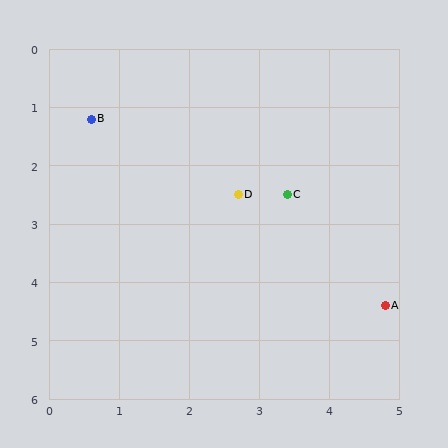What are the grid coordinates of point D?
Point D is at approximately (2.7, 2.5).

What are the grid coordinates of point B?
Point B is at approximately (0.6, 1.2).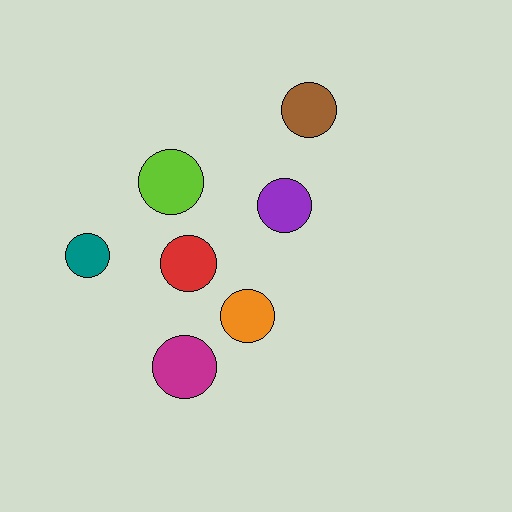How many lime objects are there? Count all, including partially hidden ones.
There is 1 lime object.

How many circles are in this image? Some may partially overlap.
There are 7 circles.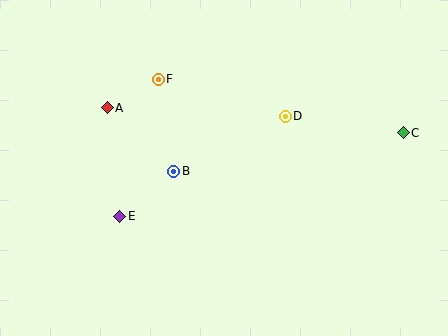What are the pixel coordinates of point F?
Point F is at (158, 79).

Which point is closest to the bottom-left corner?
Point E is closest to the bottom-left corner.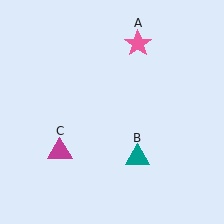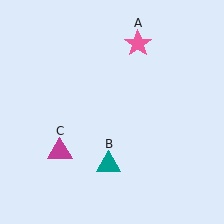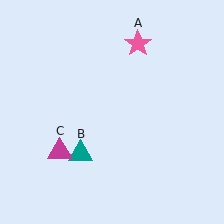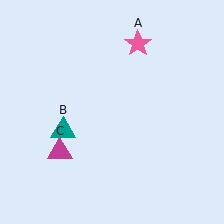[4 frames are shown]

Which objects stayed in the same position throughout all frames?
Pink star (object A) and magenta triangle (object C) remained stationary.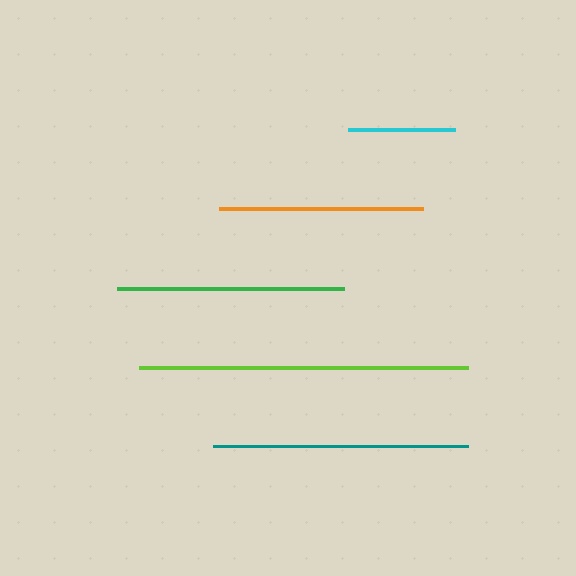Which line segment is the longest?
The lime line is the longest at approximately 329 pixels.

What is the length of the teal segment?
The teal segment is approximately 254 pixels long.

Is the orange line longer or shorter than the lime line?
The lime line is longer than the orange line.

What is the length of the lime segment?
The lime segment is approximately 329 pixels long.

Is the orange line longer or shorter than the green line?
The green line is longer than the orange line.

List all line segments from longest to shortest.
From longest to shortest: lime, teal, green, orange, cyan.